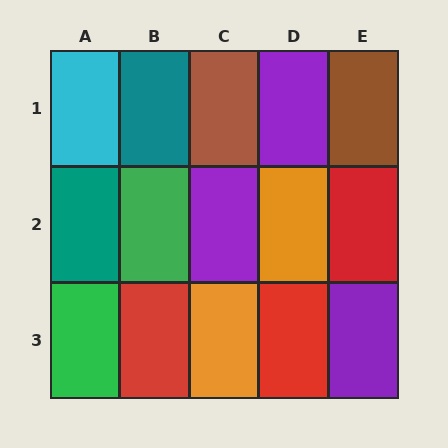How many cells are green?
2 cells are green.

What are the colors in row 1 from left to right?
Cyan, teal, brown, purple, brown.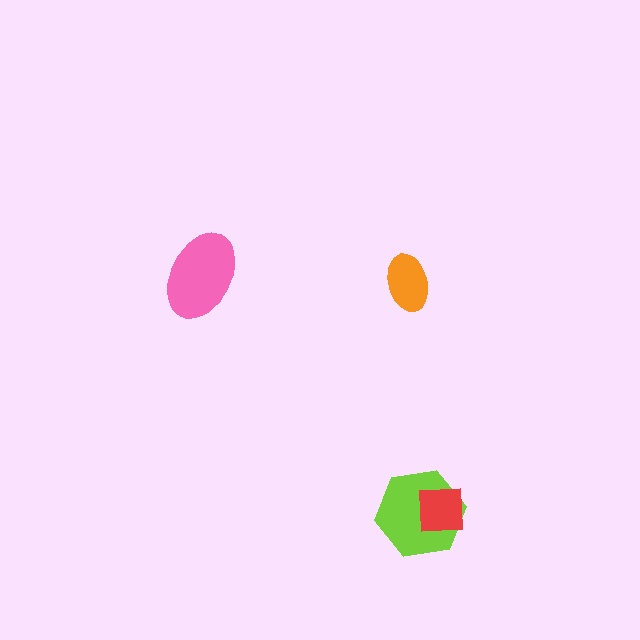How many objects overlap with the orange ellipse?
0 objects overlap with the orange ellipse.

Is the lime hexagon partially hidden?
Yes, it is partially covered by another shape.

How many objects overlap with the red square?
1 object overlaps with the red square.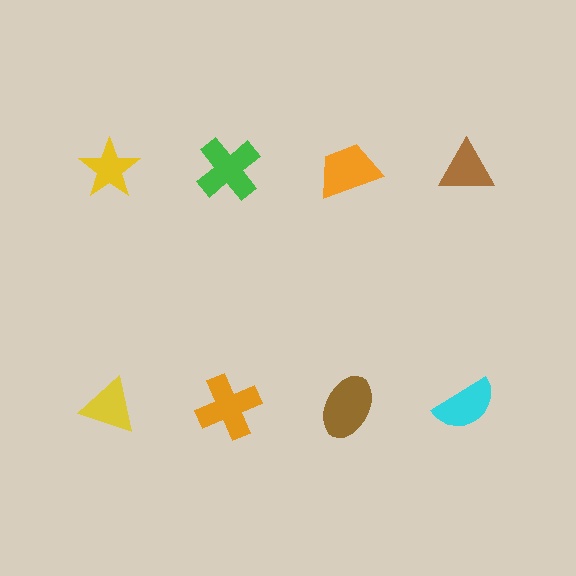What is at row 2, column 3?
A brown ellipse.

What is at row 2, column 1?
A yellow triangle.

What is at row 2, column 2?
An orange cross.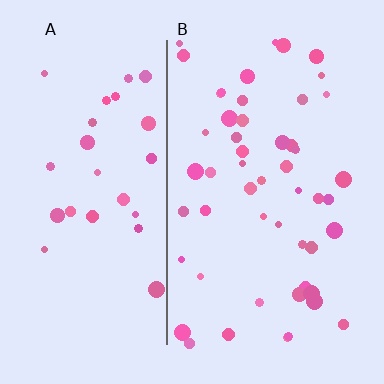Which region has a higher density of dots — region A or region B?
B (the right).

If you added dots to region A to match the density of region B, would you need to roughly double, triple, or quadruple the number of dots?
Approximately double.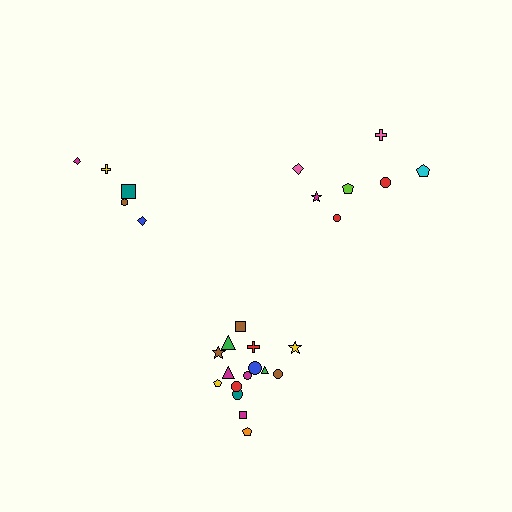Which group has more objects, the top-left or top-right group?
The top-right group.